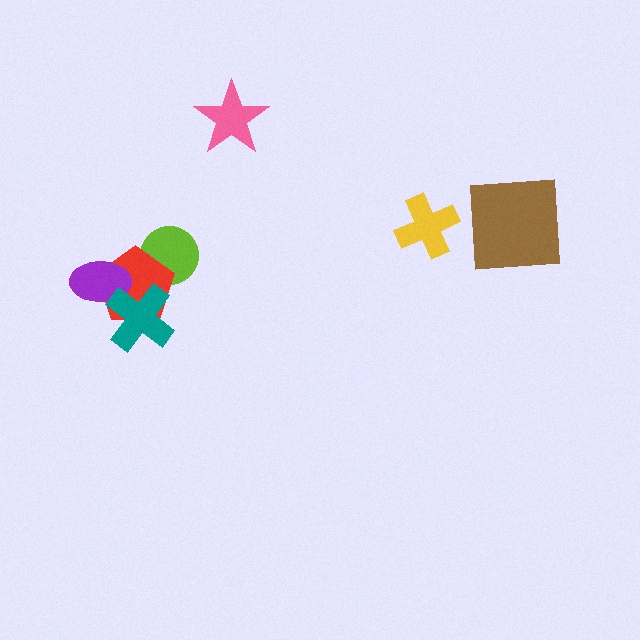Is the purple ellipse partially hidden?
Yes, it is partially covered by another shape.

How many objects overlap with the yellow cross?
0 objects overlap with the yellow cross.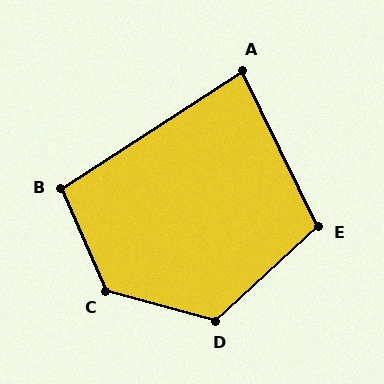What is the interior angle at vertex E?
Approximately 106 degrees (obtuse).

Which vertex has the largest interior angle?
C, at approximately 129 degrees.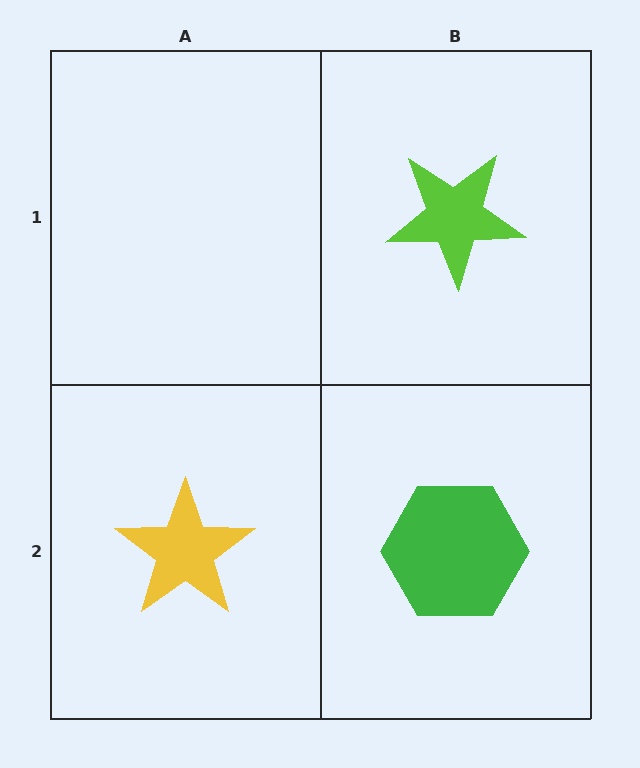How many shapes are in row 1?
1 shape.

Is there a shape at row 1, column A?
No, that cell is empty.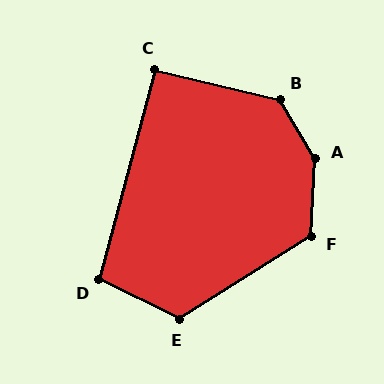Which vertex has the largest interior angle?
A, at approximately 147 degrees.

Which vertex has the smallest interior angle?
C, at approximately 92 degrees.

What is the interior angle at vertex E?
Approximately 122 degrees (obtuse).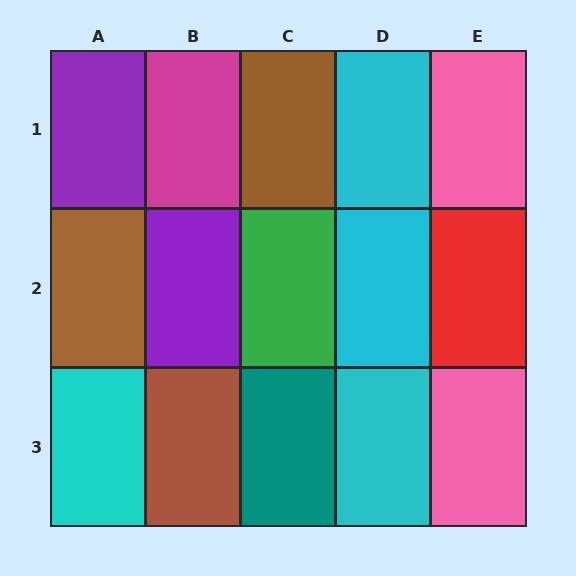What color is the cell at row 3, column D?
Cyan.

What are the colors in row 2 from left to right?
Brown, purple, green, cyan, red.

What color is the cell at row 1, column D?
Cyan.